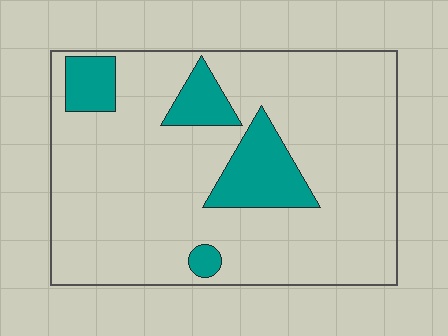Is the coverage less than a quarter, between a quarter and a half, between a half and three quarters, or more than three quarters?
Less than a quarter.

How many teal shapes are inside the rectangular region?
4.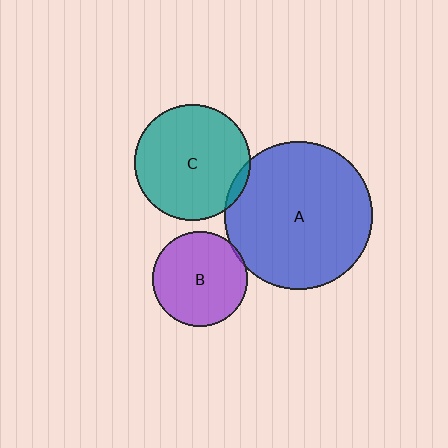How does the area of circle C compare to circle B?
Approximately 1.5 times.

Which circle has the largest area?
Circle A (blue).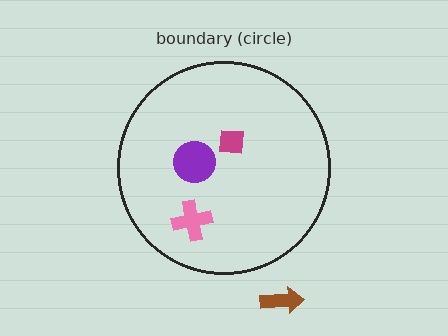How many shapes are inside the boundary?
3 inside, 1 outside.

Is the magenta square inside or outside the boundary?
Inside.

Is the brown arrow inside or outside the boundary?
Outside.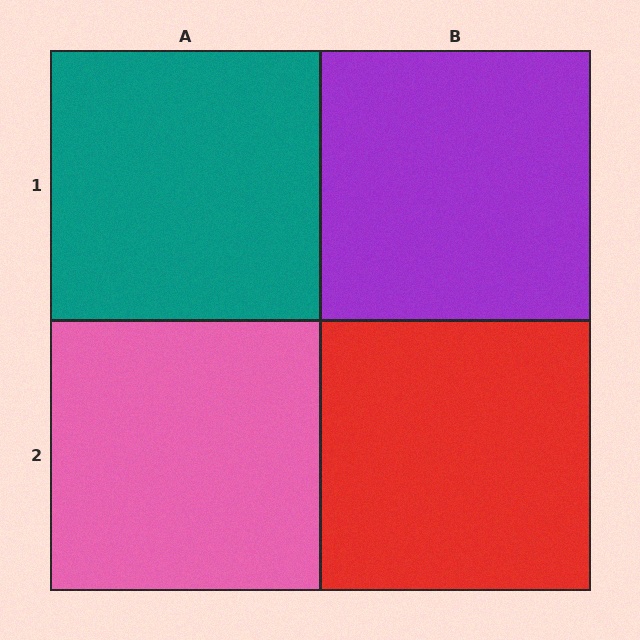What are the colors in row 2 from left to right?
Pink, red.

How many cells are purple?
1 cell is purple.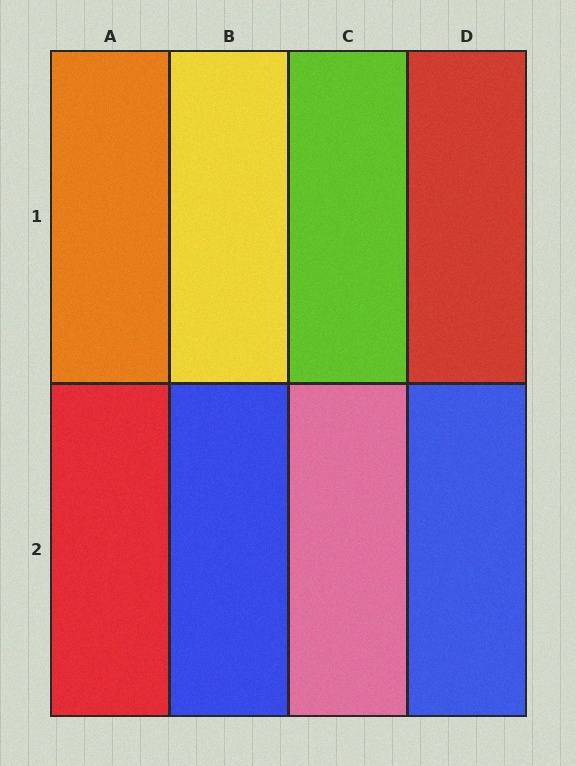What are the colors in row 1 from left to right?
Orange, yellow, lime, red.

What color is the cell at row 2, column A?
Red.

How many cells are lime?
1 cell is lime.